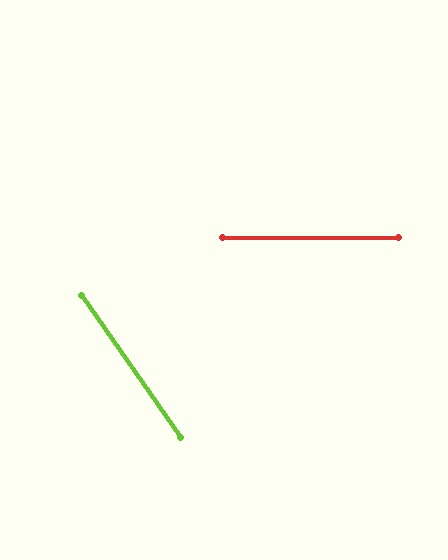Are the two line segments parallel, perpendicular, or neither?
Neither parallel nor perpendicular — they differ by about 55°.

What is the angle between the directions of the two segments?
Approximately 55 degrees.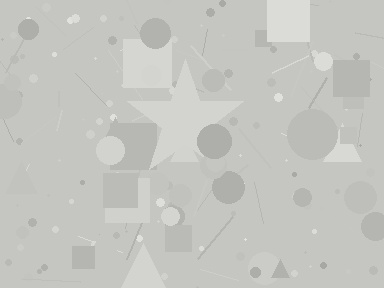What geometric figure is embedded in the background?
A star is embedded in the background.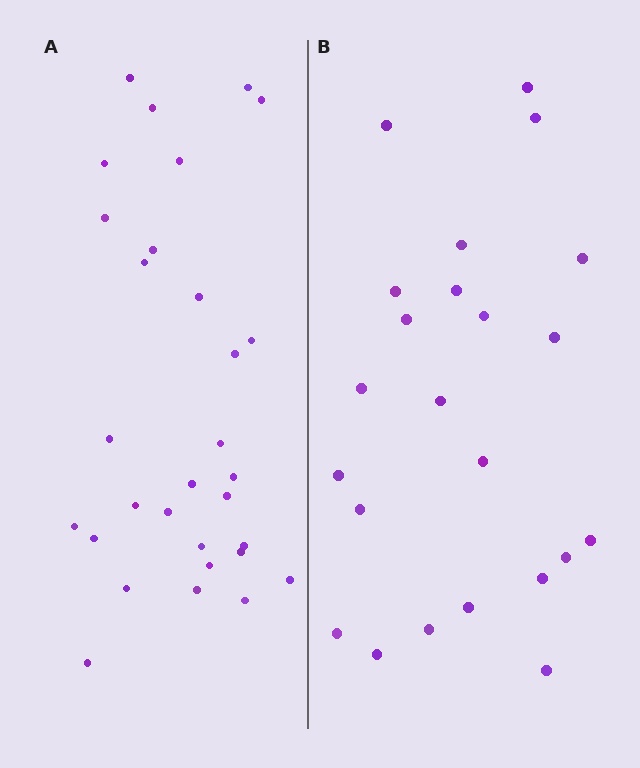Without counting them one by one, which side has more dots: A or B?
Region A (the left region) has more dots.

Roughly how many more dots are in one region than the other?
Region A has roughly 8 or so more dots than region B.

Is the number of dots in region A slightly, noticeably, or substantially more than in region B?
Region A has noticeably more, but not dramatically so. The ratio is roughly 1.3 to 1.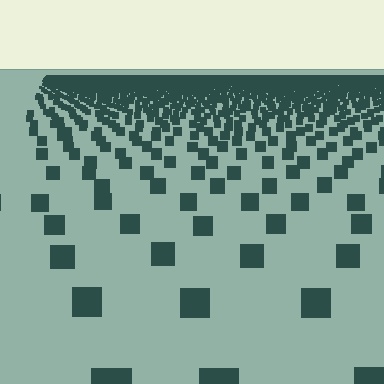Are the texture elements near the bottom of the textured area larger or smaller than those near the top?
Larger. Near the bottom, elements are closer to the viewer and appear at a bigger on-screen size.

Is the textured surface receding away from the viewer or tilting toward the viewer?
The surface is receding away from the viewer. Texture elements get smaller and denser toward the top.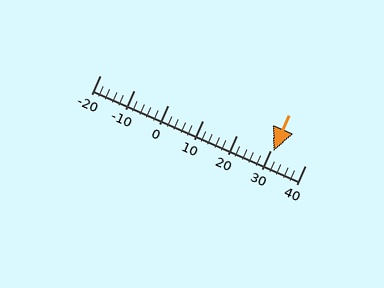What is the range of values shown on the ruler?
The ruler shows values from -20 to 40.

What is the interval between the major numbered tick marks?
The major tick marks are spaced 10 units apart.